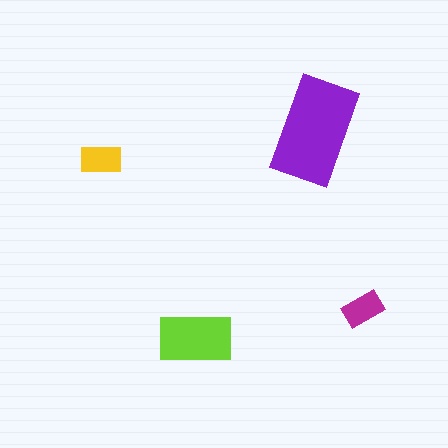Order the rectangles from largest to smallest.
the purple one, the lime one, the yellow one, the magenta one.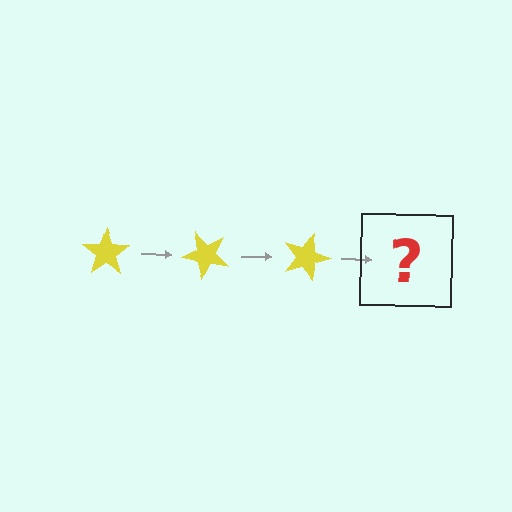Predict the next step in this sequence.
The next step is a yellow star rotated 135 degrees.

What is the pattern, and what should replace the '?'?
The pattern is that the star rotates 45 degrees each step. The '?' should be a yellow star rotated 135 degrees.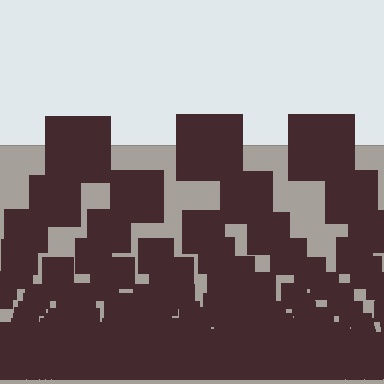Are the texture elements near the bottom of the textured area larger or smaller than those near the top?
Smaller. The gradient is inverted — elements near the bottom are smaller and denser.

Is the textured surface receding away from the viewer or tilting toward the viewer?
The surface appears to tilt toward the viewer. Texture elements get larger and sparser toward the top.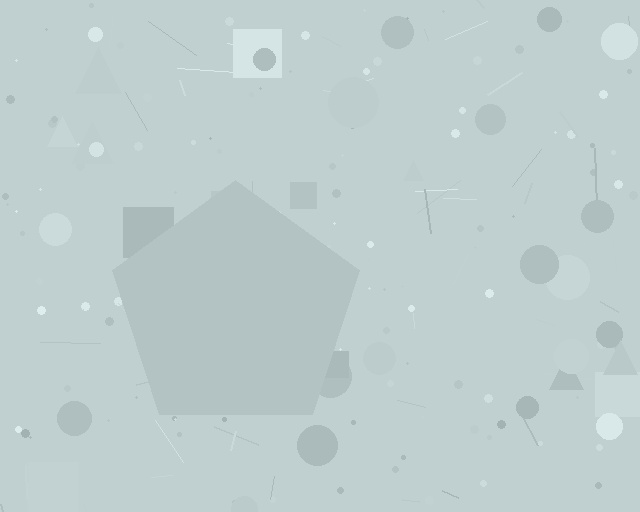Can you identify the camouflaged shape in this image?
The camouflaged shape is a pentagon.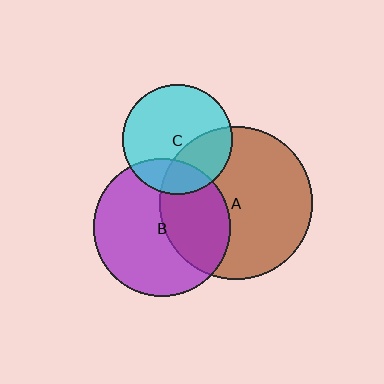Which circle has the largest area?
Circle A (brown).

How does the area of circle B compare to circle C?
Approximately 1.6 times.